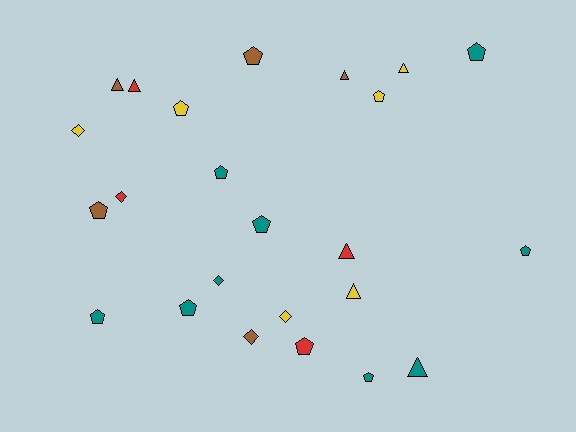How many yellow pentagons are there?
There are 2 yellow pentagons.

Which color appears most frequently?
Teal, with 9 objects.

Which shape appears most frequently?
Pentagon, with 12 objects.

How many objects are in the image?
There are 24 objects.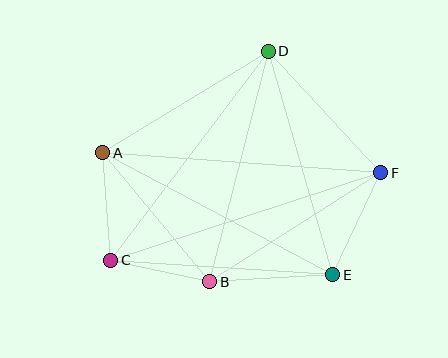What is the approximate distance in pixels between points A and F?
The distance between A and F is approximately 279 pixels.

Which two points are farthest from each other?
Points C and F are farthest from each other.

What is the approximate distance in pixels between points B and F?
The distance between B and F is approximately 203 pixels.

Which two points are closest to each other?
Points B and C are closest to each other.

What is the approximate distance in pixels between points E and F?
The distance between E and F is approximately 112 pixels.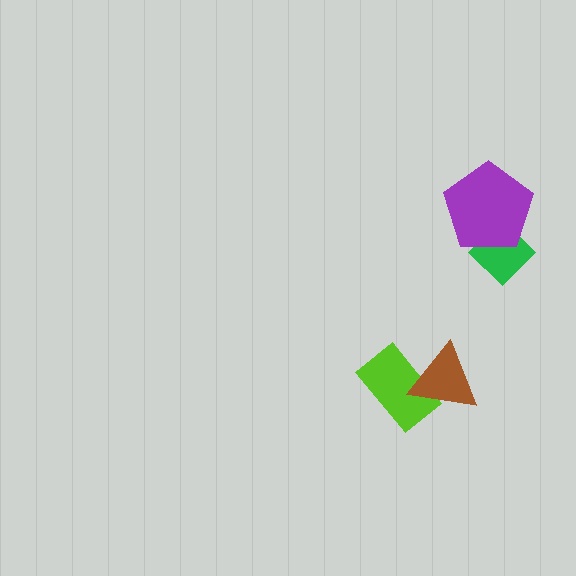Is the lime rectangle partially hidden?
Yes, it is partially covered by another shape.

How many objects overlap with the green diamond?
1 object overlaps with the green diamond.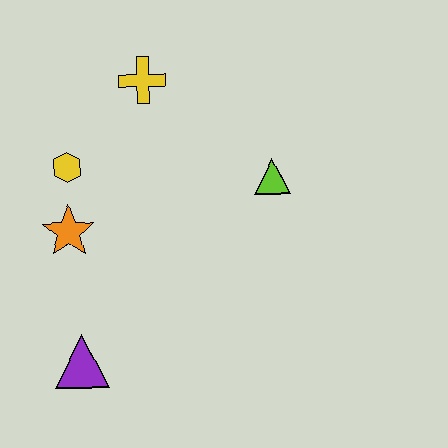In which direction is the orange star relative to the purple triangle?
The orange star is above the purple triangle.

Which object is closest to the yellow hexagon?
The orange star is closest to the yellow hexagon.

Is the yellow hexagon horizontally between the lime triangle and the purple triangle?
No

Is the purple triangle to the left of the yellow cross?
Yes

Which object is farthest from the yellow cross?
The purple triangle is farthest from the yellow cross.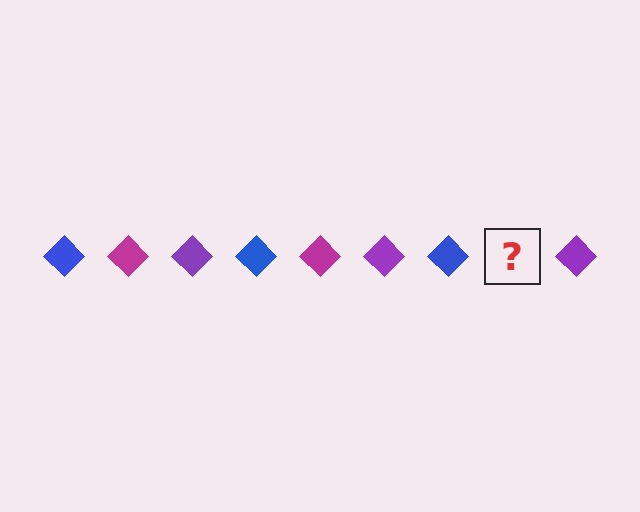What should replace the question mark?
The question mark should be replaced with a magenta diamond.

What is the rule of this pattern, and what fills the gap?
The rule is that the pattern cycles through blue, magenta, purple diamonds. The gap should be filled with a magenta diamond.